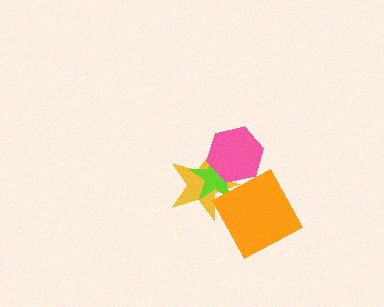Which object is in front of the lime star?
The pink hexagon is in front of the lime star.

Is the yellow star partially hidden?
Yes, it is partially covered by another shape.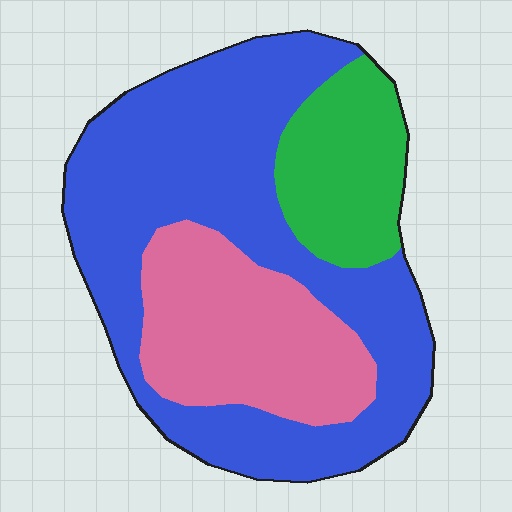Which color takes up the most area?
Blue, at roughly 55%.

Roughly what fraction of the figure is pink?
Pink takes up between a quarter and a half of the figure.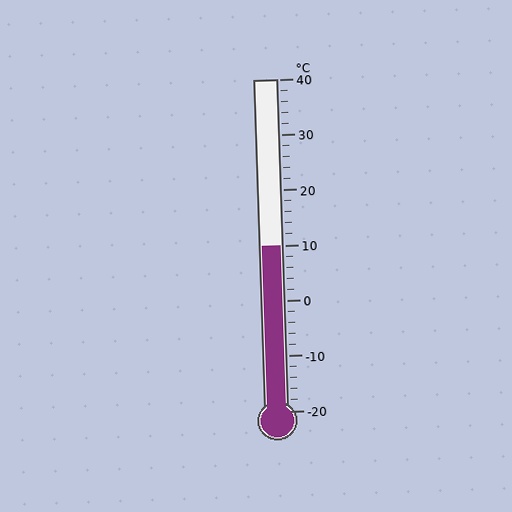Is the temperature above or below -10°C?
The temperature is above -10°C.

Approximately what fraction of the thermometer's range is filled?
The thermometer is filled to approximately 50% of its range.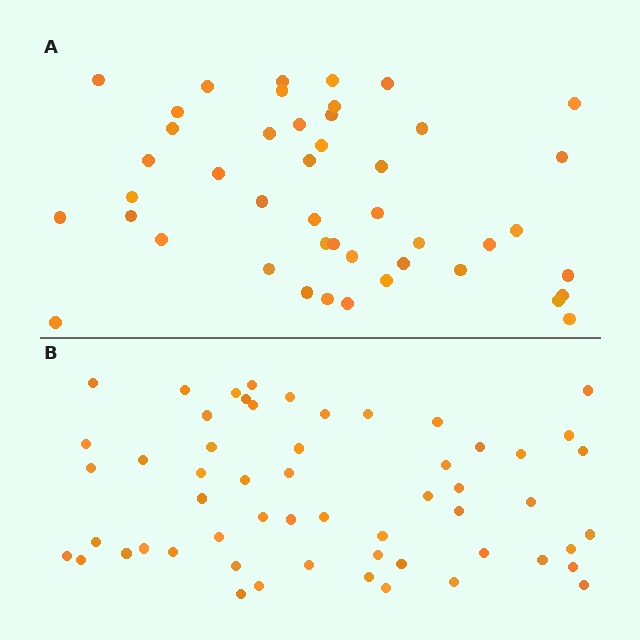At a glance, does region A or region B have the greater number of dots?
Region B (the bottom region) has more dots.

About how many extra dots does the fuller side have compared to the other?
Region B has roughly 12 or so more dots than region A.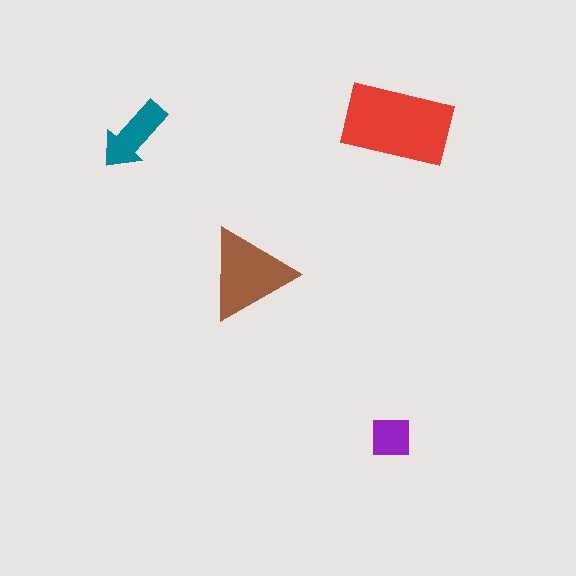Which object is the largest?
The red rectangle.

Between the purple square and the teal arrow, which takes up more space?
The teal arrow.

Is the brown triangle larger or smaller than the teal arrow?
Larger.